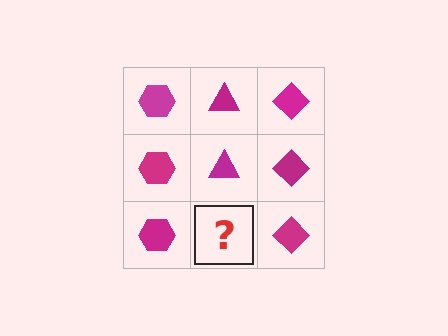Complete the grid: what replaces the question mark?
The question mark should be replaced with a magenta triangle.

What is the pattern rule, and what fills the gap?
The rule is that each column has a consistent shape. The gap should be filled with a magenta triangle.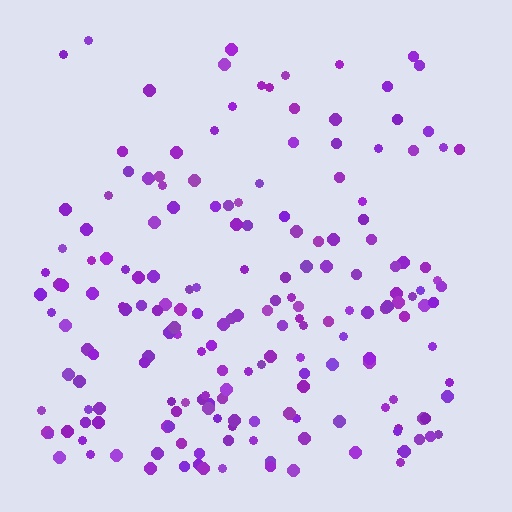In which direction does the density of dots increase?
From top to bottom, with the bottom side densest.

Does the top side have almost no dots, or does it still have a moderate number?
Still a moderate number, just noticeably fewer than the bottom.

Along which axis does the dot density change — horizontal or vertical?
Vertical.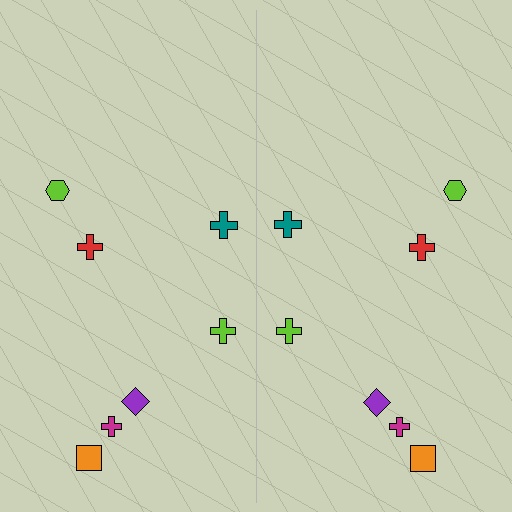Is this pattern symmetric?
Yes, this pattern has bilateral (reflection) symmetry.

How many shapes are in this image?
There are 14 shapes in this image.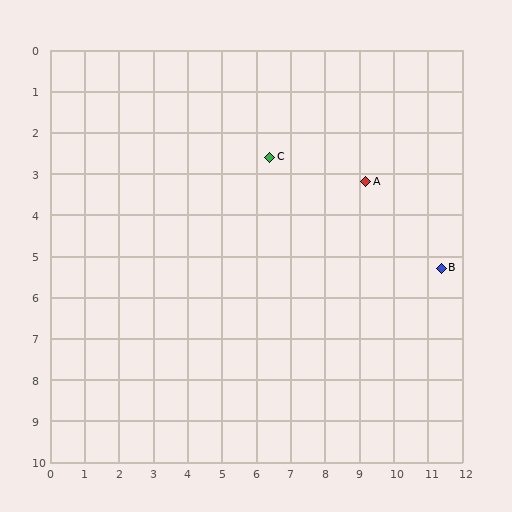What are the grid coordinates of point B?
Point B is at approximately (11.4, 5.3).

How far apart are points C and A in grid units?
Points C and A are about 2.9 grid units apart.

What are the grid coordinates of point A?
Point A is at approximately (9.2, 3.2).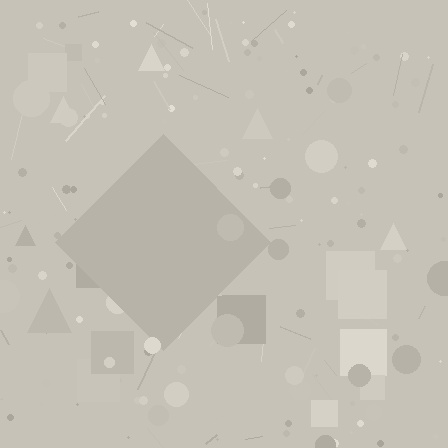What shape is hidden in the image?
A diamond is hidden in the image.